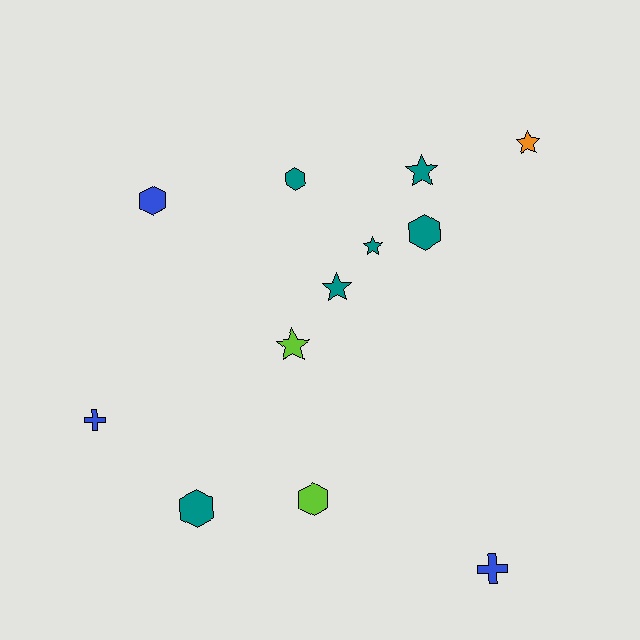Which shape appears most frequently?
Hexagon, with 5 objects.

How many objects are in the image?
There are 12 objects.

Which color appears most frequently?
Teal, with 6 objects.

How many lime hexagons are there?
There is 1 lime hexagon.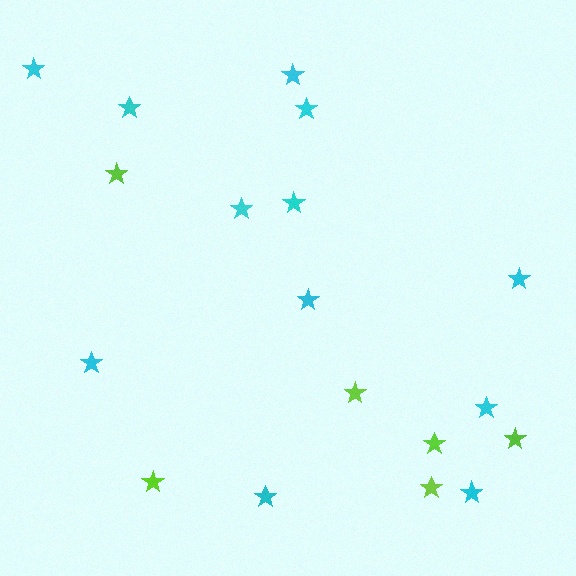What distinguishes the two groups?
There are 2 groups: one group of cyan stars (12) and one group of lime stars (6).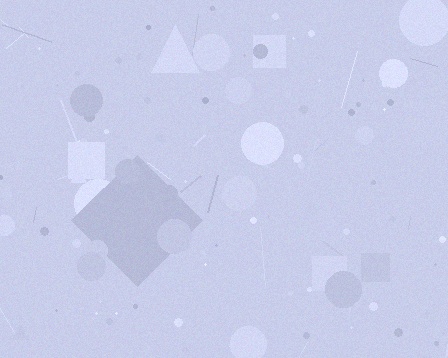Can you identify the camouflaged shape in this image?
The camouflaged shape is a diamond.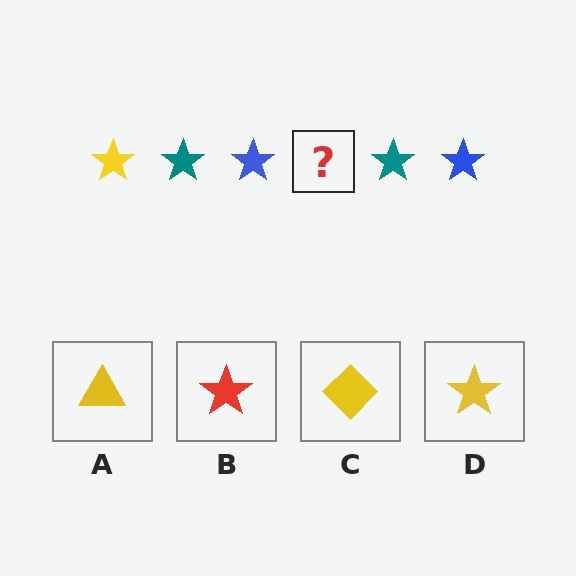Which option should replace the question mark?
Option D.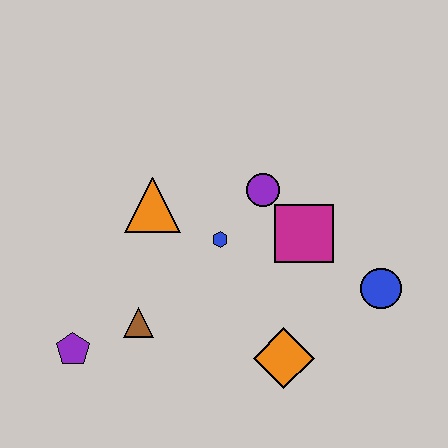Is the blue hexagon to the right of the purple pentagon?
Yes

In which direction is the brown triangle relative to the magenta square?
The brown triangle is to the left of the magenta square.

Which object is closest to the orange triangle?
The blue hexagon is closest to the orange triangle.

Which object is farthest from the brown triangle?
The blue circle is farthest from the brown triangle.